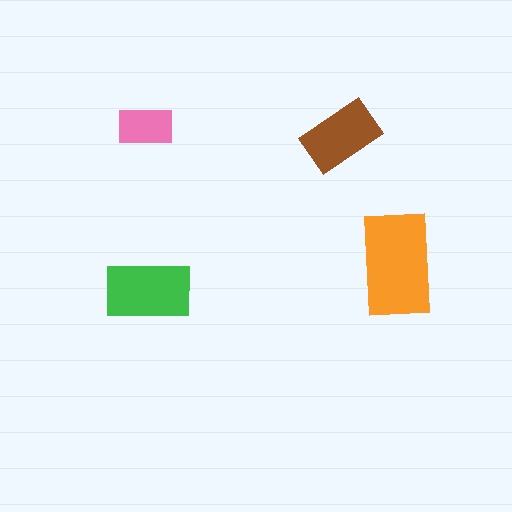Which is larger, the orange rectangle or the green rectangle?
The orange one.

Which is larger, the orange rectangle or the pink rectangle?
The orange one.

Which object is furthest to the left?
The pink rectangle is leftmost.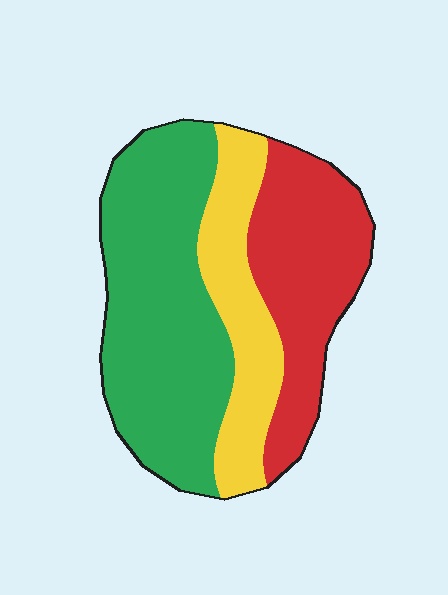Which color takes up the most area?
Green, at roughly 45%.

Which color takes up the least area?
Yellow, at roughly 25%.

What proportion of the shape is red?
Red takes up between a quarter and a half of the shape.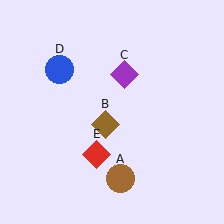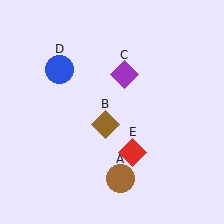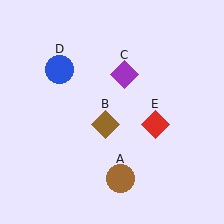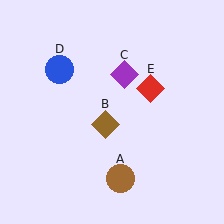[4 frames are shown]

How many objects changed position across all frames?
1 object changed position: red diamond (object E).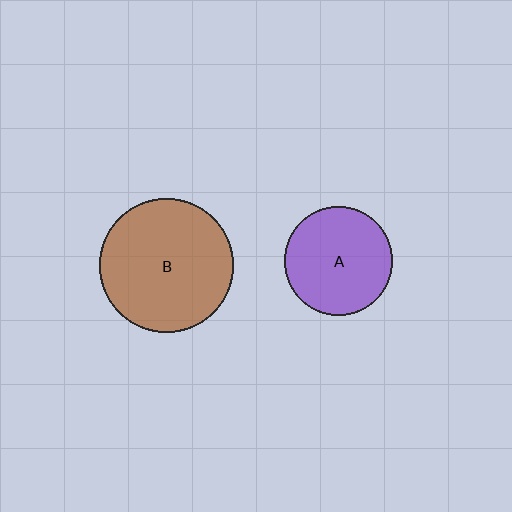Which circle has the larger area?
Circle B (brown).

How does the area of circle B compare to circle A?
Approximately 1.5 times.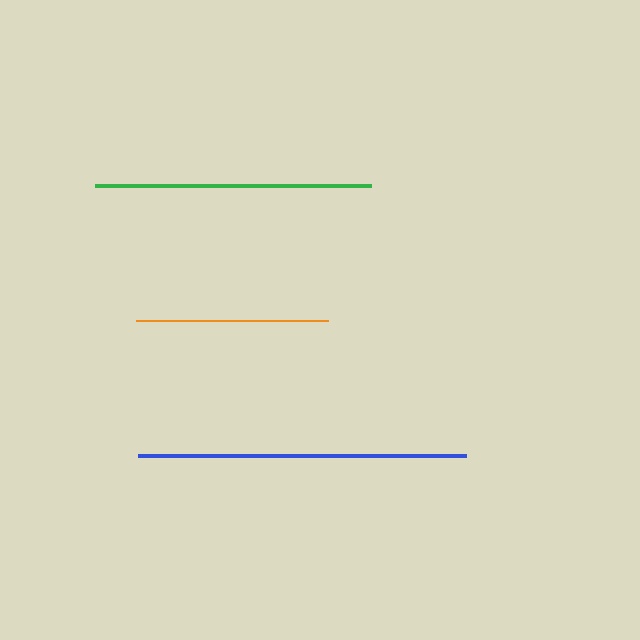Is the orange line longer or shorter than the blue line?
The blue line is longer than the orange line.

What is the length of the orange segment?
The orange segment is approximately 192 pixels long.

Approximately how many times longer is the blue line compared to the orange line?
The blue line is approximately 1.7 times the length of the orange line.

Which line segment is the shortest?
The orange line is the shortest at approximately 192 pixels.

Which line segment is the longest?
The blue line is the longest at approximately 328 pixels.